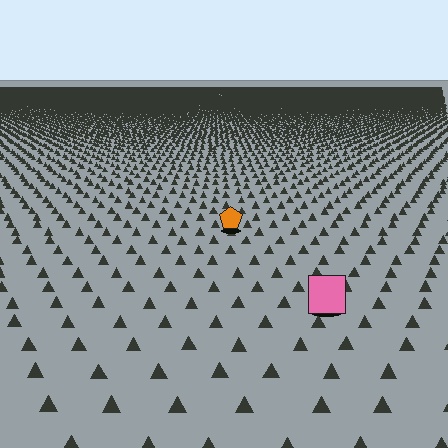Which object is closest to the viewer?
The pink square is closest. The texture marks near it are larger and more spread out.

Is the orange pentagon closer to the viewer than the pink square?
No. The pink square is closer — you can tell from the texture gradient: the ground texture is coarser near it.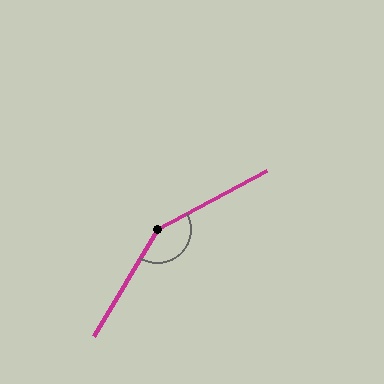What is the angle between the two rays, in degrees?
Approximately 149 degrees.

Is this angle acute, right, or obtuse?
It is obtuse.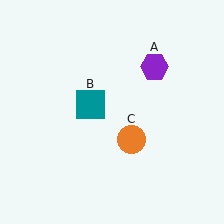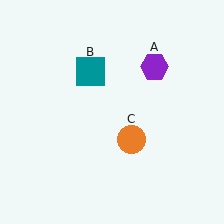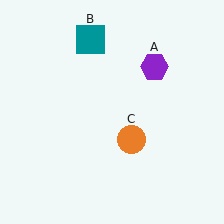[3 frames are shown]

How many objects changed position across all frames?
1 object changed position: teal square (object B).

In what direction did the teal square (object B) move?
The teal square (object B) moved up.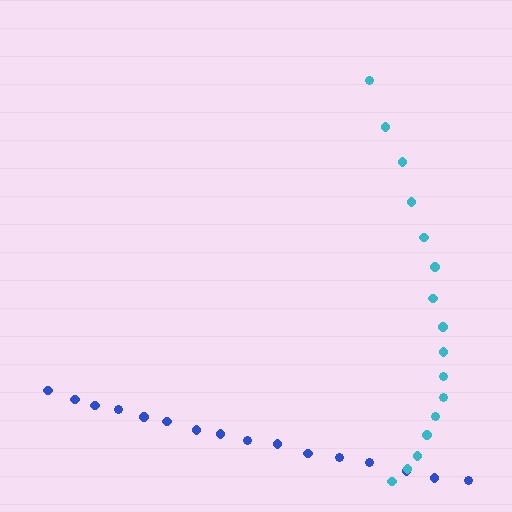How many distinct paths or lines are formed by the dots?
There are 2 distinct paths.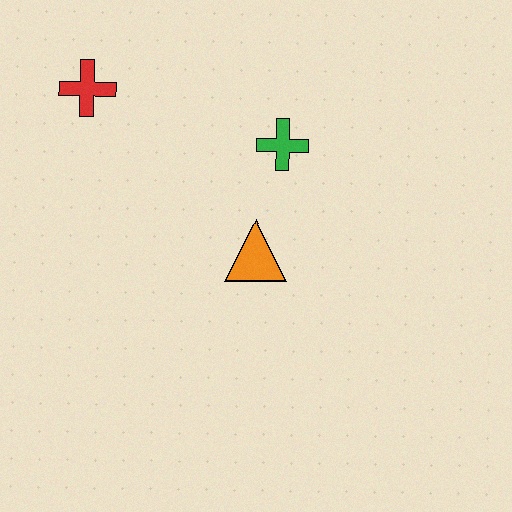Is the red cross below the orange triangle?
No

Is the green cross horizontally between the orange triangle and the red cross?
No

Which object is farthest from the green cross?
The red cross is farthest from the green cross.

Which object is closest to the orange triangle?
The green cross is closest to the orange triangle.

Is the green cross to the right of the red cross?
Yes